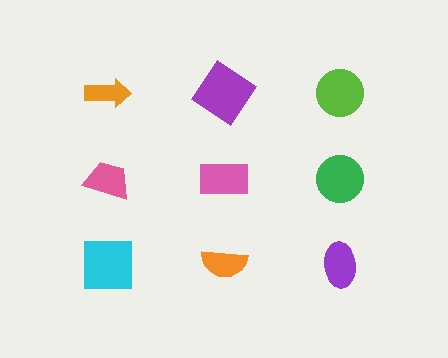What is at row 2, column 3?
A green circle.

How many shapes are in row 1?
3 shapes.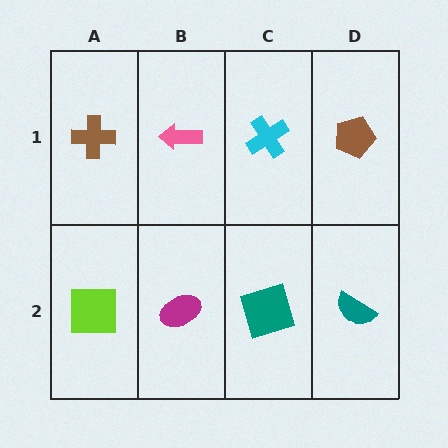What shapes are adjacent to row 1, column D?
A teal semicircle (row 2, column D), a cyan cross (row 1, column C).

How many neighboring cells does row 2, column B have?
3.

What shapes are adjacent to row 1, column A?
A lime square (row 2, column A), a pink arrow (row 1, column B).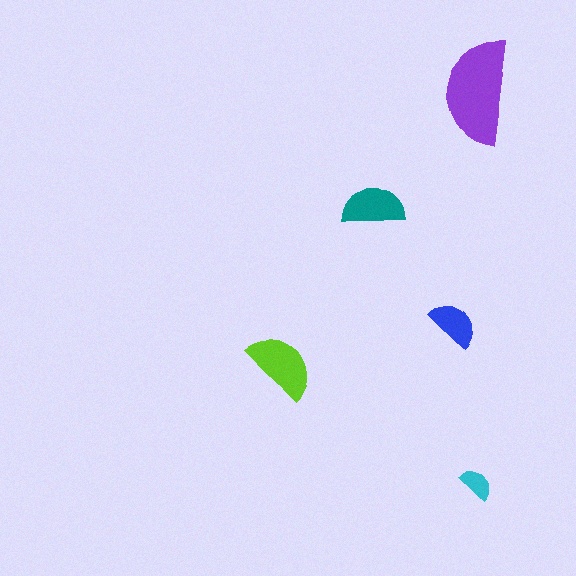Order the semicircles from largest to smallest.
the purple one, the lime one, the teal one, the blue one, the cyan one.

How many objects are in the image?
There are 5 objects in the image.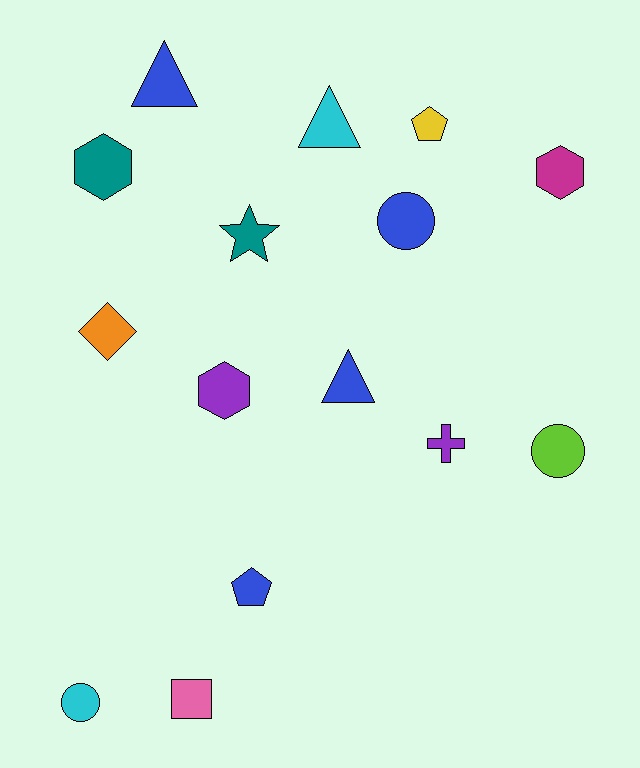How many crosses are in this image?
There is 1 cross.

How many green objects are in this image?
There are no green objects.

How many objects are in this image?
There are 15 objects.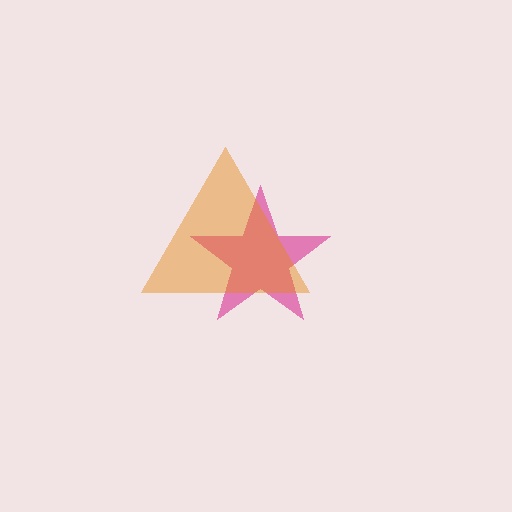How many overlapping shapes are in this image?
There are 2 overlapping shapes in the image.